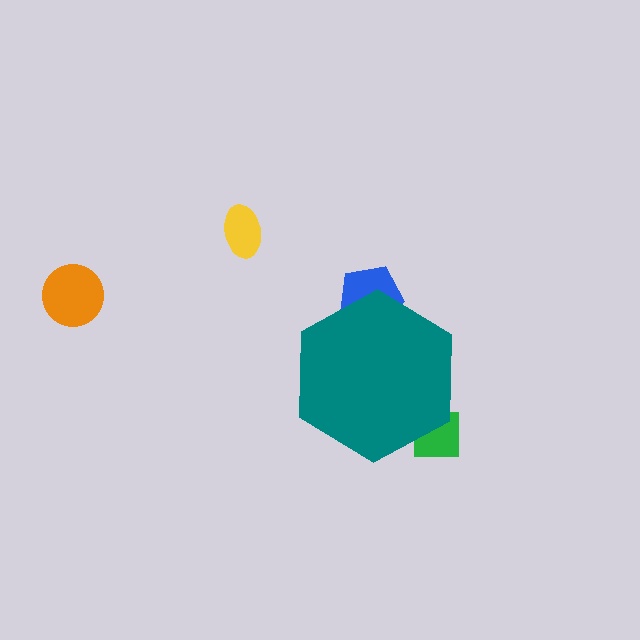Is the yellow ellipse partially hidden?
No, the yellow ellipse is fully visible.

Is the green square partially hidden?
Yes, the green square is partially hidden behind the teal hexagon.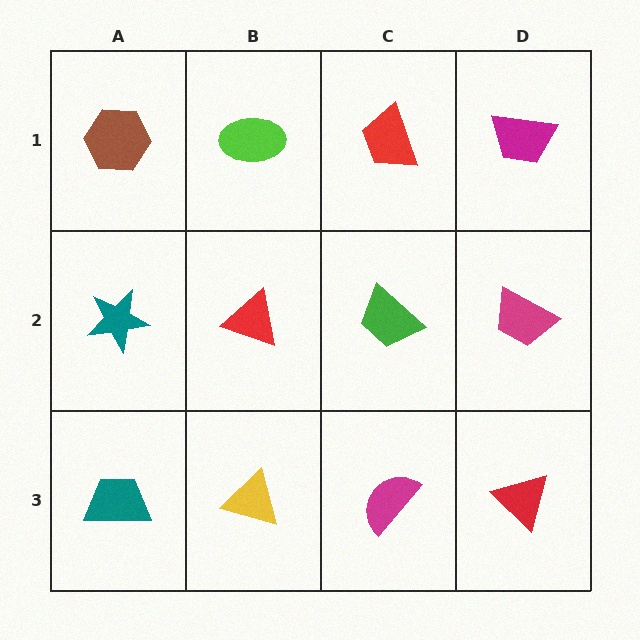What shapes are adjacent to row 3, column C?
A green trapezoid (row 2, column C), a yellow triangle (row 3, column B), a red triangle (row 3, column D).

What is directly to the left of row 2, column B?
A teal star.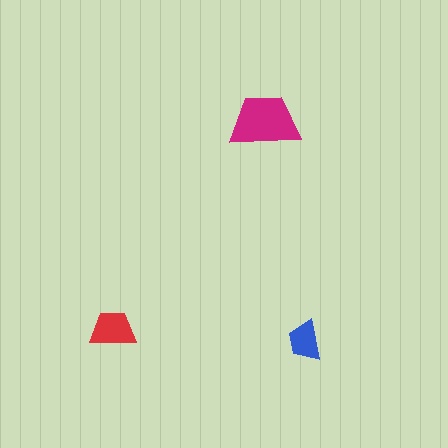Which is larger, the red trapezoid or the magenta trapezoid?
The magenta one.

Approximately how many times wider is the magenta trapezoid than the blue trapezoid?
About 1.5 times wider.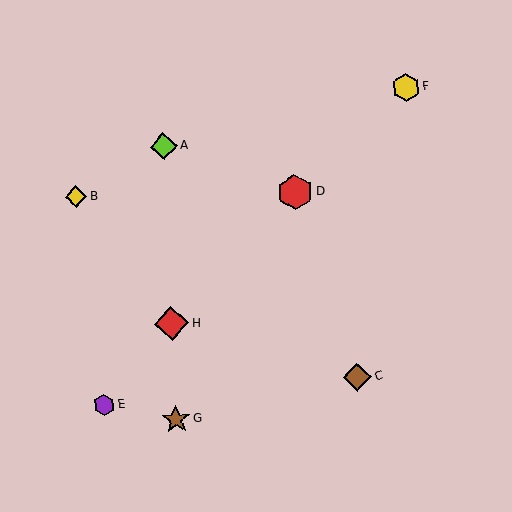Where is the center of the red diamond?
The center of the red diamond is at (172, 323).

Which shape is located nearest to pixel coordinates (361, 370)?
The brown diamond (labeled C) at (357, 377) is nearest to that location.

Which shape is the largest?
The red hexagon (labeled D) is the largest.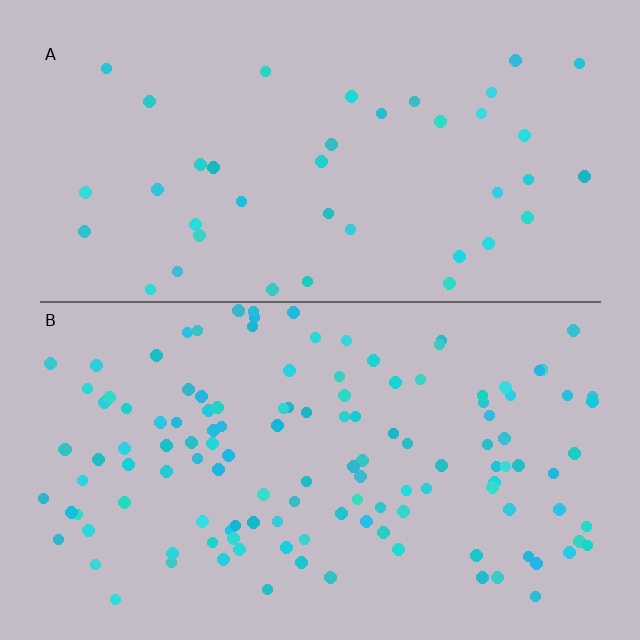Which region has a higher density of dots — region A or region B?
B (the bottom).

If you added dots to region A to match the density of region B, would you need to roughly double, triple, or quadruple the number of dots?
Approximately triple.